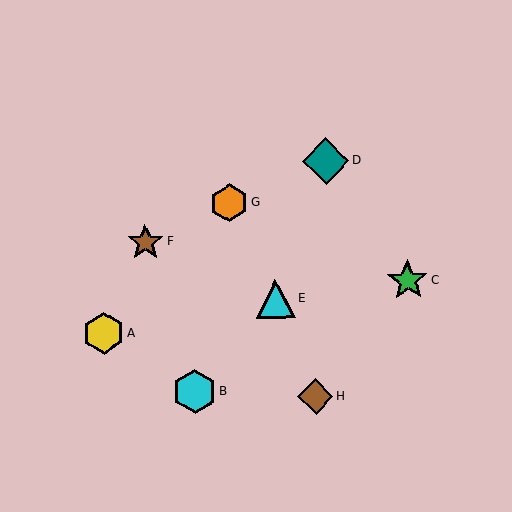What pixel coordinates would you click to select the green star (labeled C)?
Click at (408, 280) to select the green star C.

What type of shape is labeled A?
Shape A is a yellow hexagon.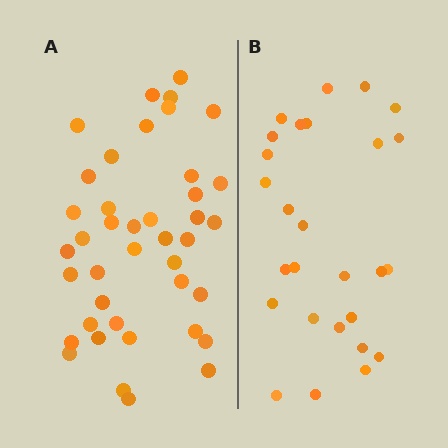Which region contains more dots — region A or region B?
Region A (the left region) has more dots.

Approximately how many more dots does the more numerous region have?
Region A has approximately 15 more dots than region B.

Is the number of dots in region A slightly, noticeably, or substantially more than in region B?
Region A has substantially more. The ratio is roughly 1.5 to 1.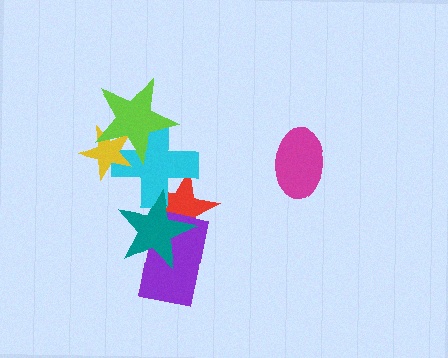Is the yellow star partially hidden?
Yes, it is partially covered by another shape.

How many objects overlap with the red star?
3 objects overlap with the red star.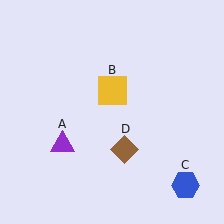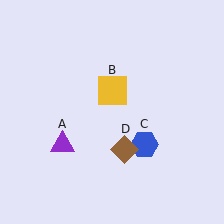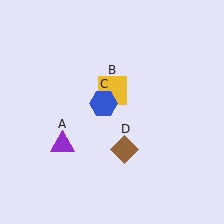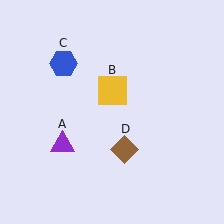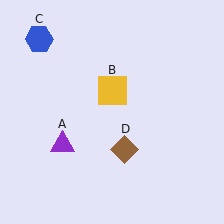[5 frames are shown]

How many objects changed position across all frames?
1 object changed position: blue hexagon (object C).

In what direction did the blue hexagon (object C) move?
The blue hexagon (object C) moved up and to the left.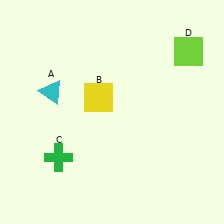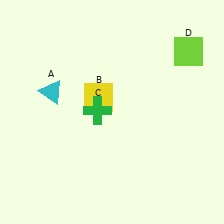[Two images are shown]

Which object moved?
The green cross (C) moved up.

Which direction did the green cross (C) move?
The green cross (C) moved up.